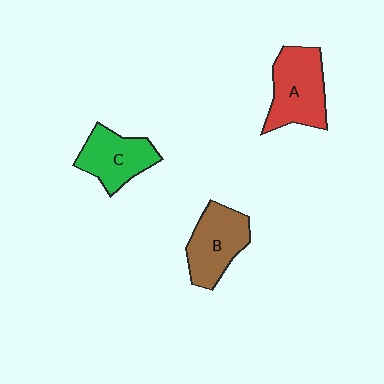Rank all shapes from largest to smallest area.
From largest to smallest: A (red), B (brown), C (green).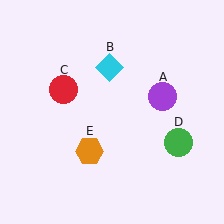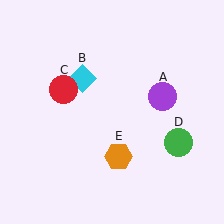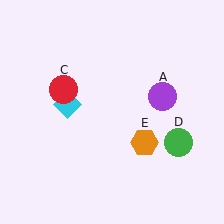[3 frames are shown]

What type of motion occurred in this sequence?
The cyan diamond (object B), orange hexagon (object E) rotated counterclockwise around the center of the scene.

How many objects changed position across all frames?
2 objects changed position: cyan diamond (object B), orange hexagon (object E).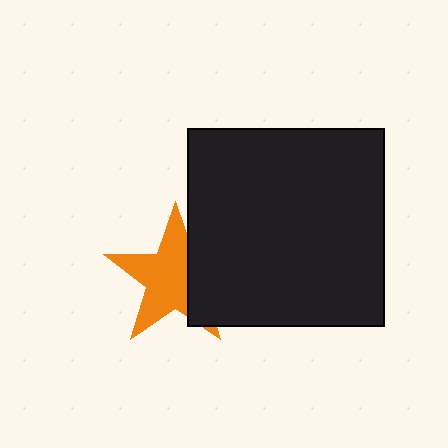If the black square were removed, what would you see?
You would see the complete orange star.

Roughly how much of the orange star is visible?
Most of it is visible (roughly 67%).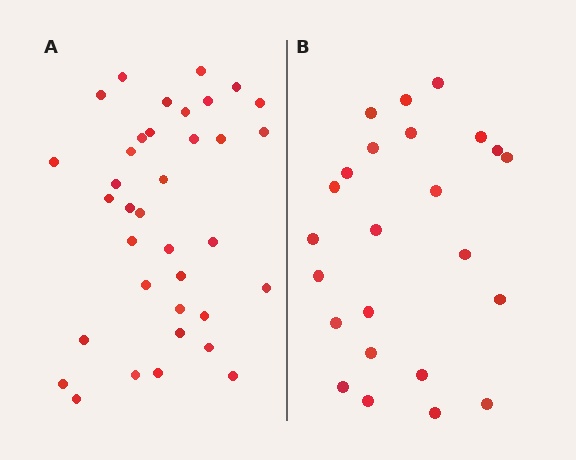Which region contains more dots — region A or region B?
Region A (the left region) has more dots.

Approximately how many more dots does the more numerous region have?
Region A has roughly 12 or so more dots than region B.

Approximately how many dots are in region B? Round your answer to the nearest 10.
About 20 dots. (The exact count is 24, which rounds to 20.)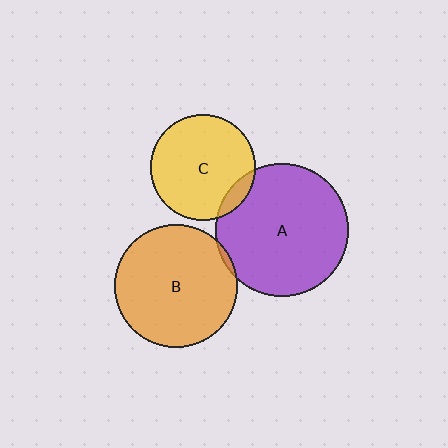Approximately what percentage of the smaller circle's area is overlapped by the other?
Approximately 5%.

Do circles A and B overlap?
Yes.